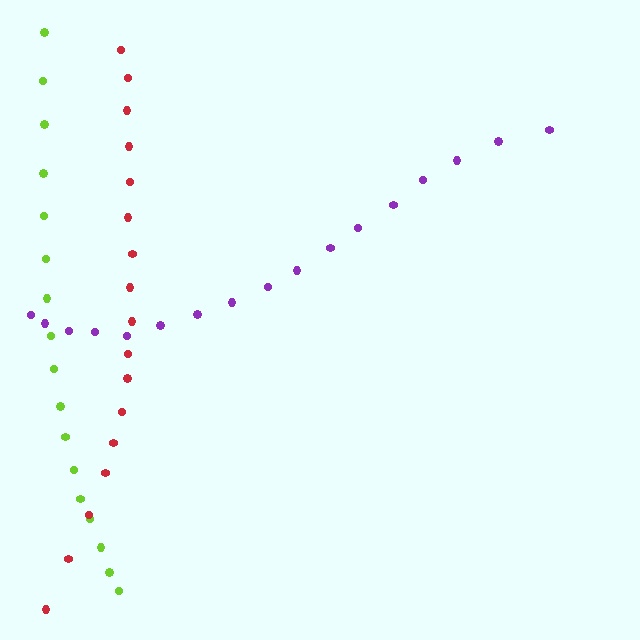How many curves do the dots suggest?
There are 3 distinct paths.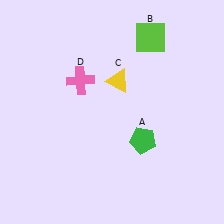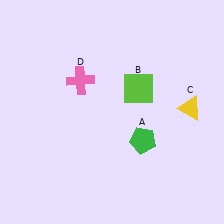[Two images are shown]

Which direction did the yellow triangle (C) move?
The yellow triangle (C) moved right.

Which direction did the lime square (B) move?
The lime square (B) moved down.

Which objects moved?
The objects that moved are: the lime square (B), the yellow triangle (C).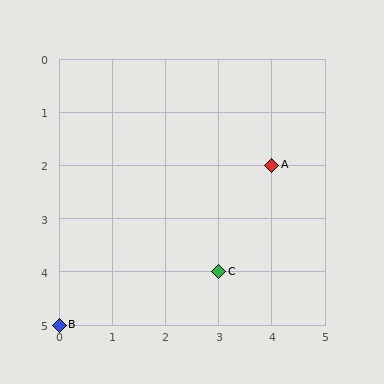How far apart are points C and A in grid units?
Points C and A are 1 column and 2 rows apart (about 2.2 grid units diagonally).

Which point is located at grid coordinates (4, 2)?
Point A is at (4, 2).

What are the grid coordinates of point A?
Point A is at grid coordinates (4, 2).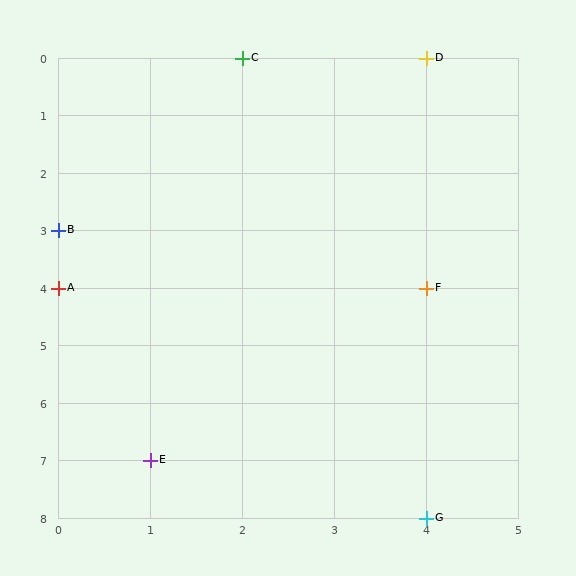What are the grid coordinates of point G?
Point G is at grid coordinates (4, 8).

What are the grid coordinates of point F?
Point F is at grid coordinates (4, 4).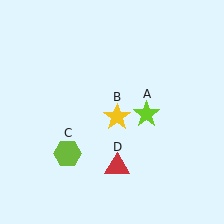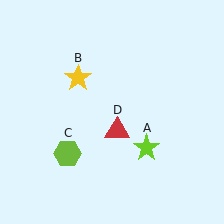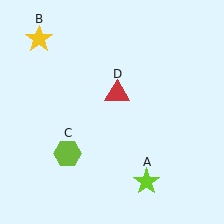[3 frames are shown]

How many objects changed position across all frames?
3 objects changed position: lime star (object A), yellow star (object B), red triangle (object D).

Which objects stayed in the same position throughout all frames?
Lime hexagon (object C) remained stationary.